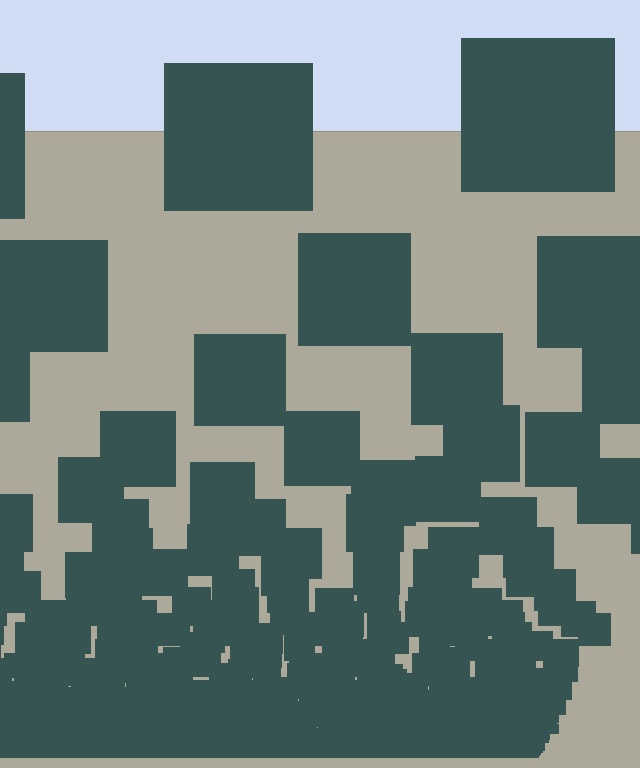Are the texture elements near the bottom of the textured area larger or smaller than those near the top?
Smaller. The gradient is inverted — elements near the bottom are smaller and denser.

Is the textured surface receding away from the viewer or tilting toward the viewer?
The surface appears to tilt toward the viewer. Texture elements get larger and sparser toward the top.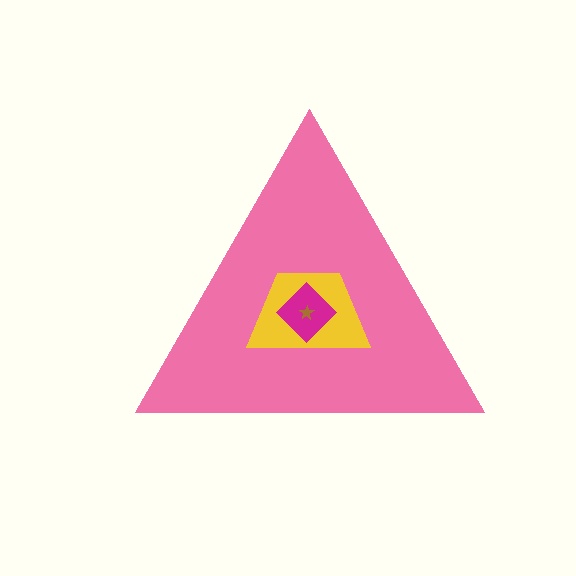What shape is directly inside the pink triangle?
The yellow trapezoid.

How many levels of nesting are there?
4.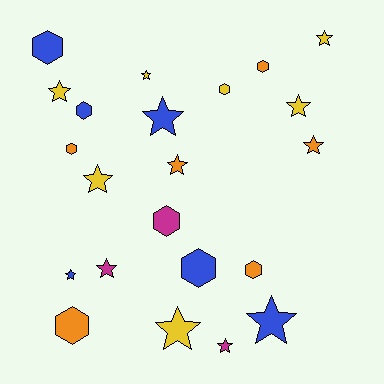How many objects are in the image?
There are 22 objects.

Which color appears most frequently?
Yellow, with 7 objects.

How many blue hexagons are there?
There are 3 blue hexagons.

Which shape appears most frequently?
Star, with 13 objects.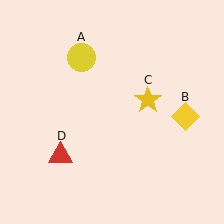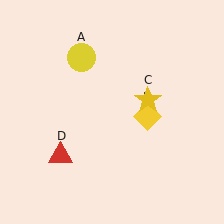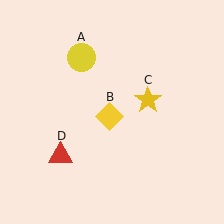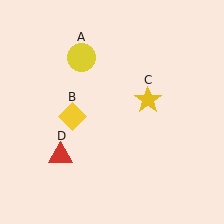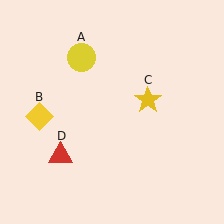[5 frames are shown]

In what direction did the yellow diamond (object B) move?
The yellow diamond (object B) moved left.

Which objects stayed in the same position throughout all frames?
Yellow circle (object A) and yellow star (object C) and red triangle (object D) remained stationary.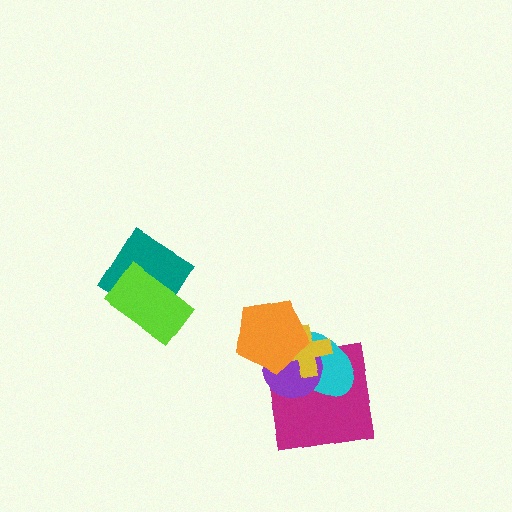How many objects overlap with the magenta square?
3 objects overlap with the magenta square.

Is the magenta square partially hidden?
Yes, it is partially covered by another shape.